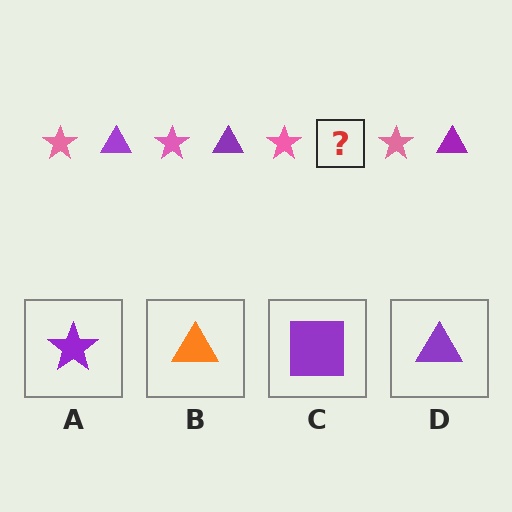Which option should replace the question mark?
Option D.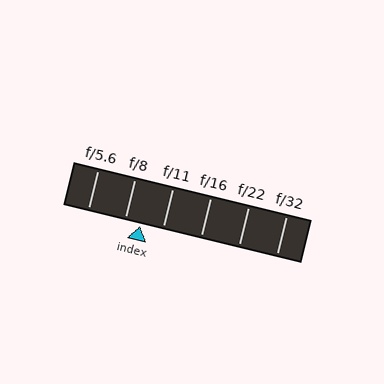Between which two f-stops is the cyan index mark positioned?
The index mark is between f/8 and f/11.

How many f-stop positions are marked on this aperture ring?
There are 6 f-stop positions marked.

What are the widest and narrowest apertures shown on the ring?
The widest aperture shown is f/5.6 and the narrowest is f/32.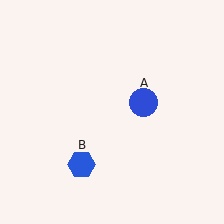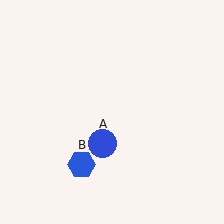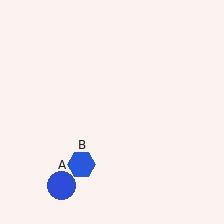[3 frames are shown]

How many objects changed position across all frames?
1 object changed position: blue circle (object A).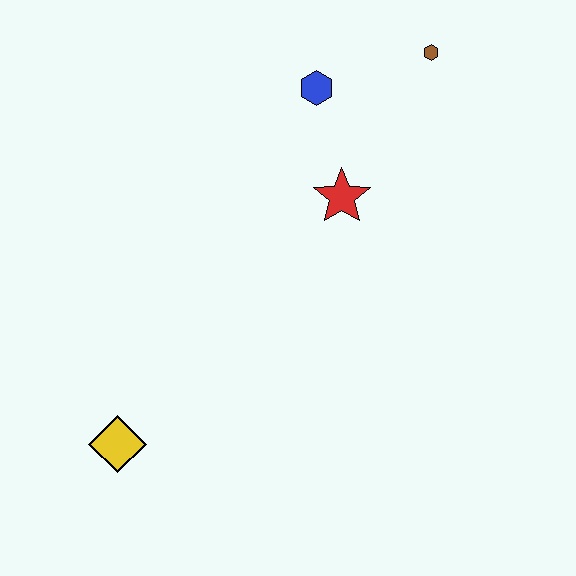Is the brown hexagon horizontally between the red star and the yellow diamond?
No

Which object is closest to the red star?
The blue hexagon is closest to the red star.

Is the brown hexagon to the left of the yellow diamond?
No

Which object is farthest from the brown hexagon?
The yellow diamond is farthest from the brown hexagon.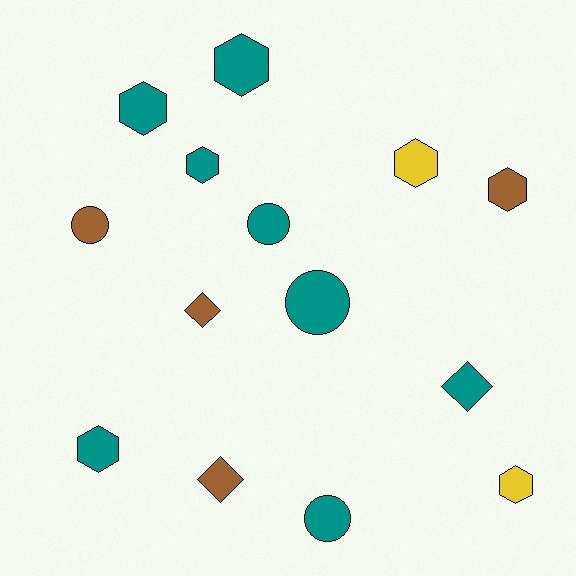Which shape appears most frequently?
Hexagon, with 7 objects.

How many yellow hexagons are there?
There are 2 yellow hexagons.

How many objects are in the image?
There are 14 objects.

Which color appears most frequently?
Teal, with 8 objects.